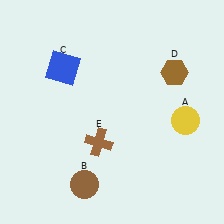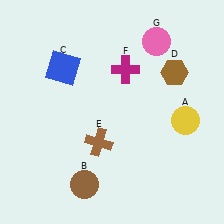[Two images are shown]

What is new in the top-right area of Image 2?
A magenta cross (F) was added in the top-right area of Image 2.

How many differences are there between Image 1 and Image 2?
There are 2 differences between the two images.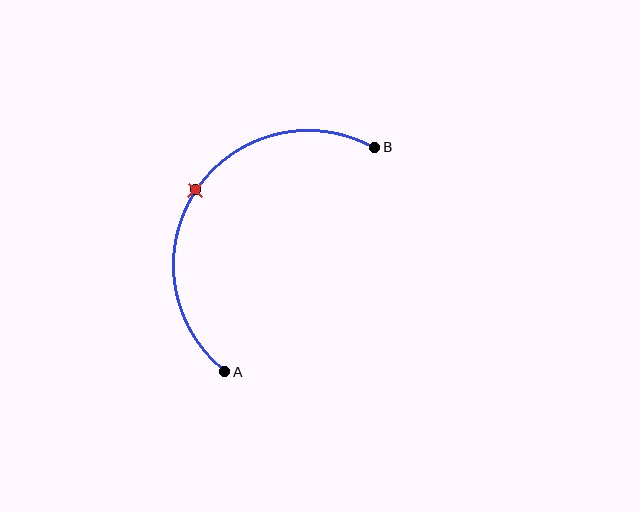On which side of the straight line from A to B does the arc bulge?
The arc bulges above and to the left of the straight line connecting A and B.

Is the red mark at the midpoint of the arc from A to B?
Yes. The red mark lies on the arc at equal arc-length from both A and B — it is the arc midpoint.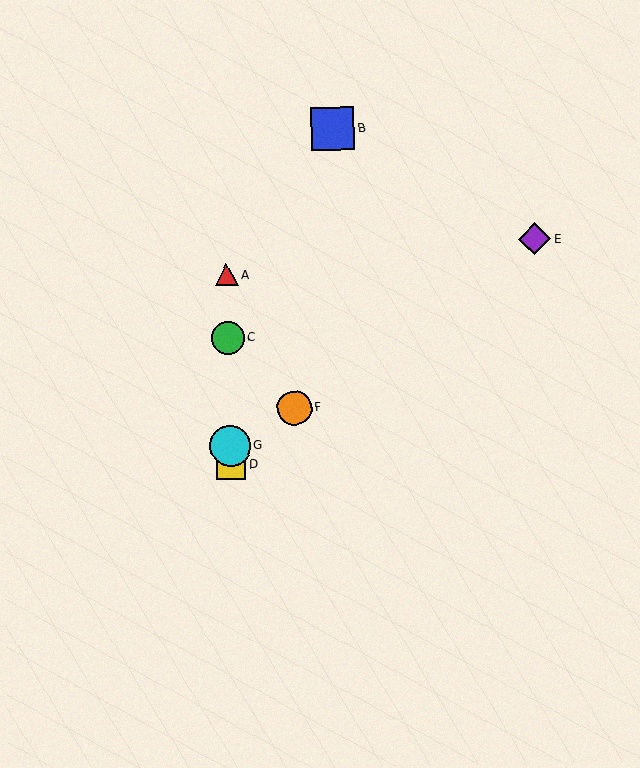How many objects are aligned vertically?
4 objects (A, C, D, G) are aligned vertically.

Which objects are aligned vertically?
Objects A, C, D, G are aligned vertically.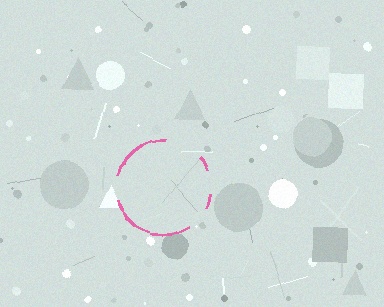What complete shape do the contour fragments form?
The contour fragments form a circle.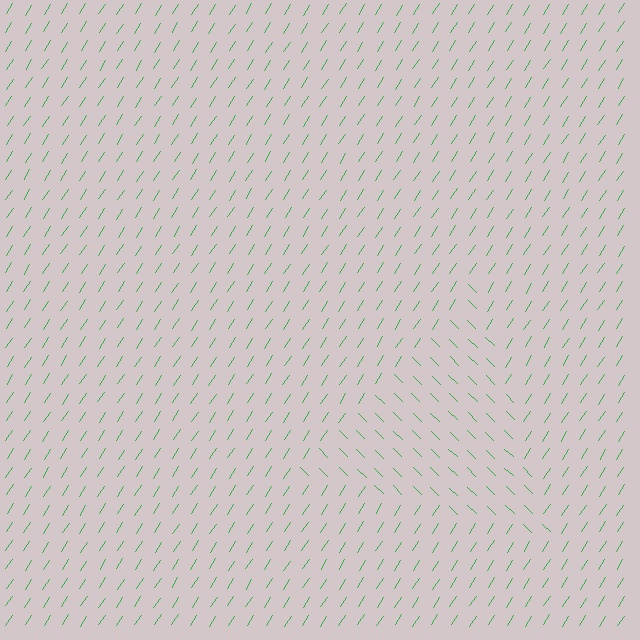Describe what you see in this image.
The image is filled with small green line segments. A triangle region in the image has lines oriented differently from the surrounding lines, creating a visible texture boundary.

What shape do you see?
I see a triangle.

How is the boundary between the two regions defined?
The boundary is defined purely by a change in line orientation (approximately 78 degrees difference). All lines are the same color and thickness.